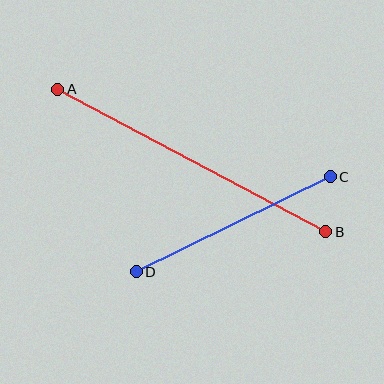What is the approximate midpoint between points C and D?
The midpoint is at approximately (233, 224) pixels.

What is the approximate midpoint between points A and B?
The midpoint is at approximately (192, 160) pixels.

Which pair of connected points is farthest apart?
Points A and B are farthest apart.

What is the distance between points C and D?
The distance is approximately 216 pixels.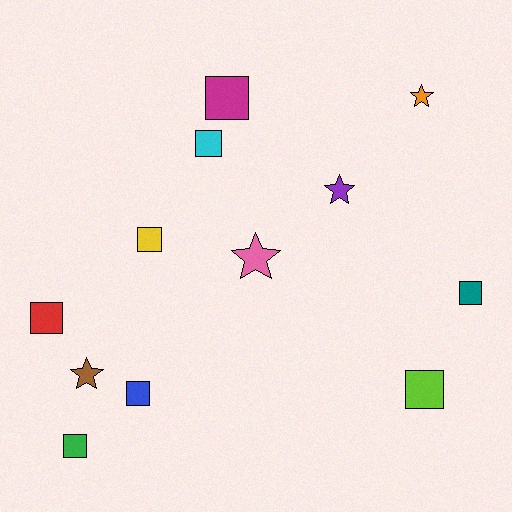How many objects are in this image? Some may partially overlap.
There are 12 objects.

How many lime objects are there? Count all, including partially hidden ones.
There is 1 lime object.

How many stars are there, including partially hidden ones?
There are 4 stars.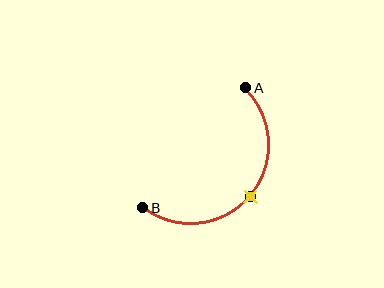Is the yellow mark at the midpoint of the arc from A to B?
Yes. The yellow mark lies on the arc at equal arc-length from both A and B — it is the arc midpoint.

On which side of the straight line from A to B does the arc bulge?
The arc bulges below and to the right of the straight line connecting A and B.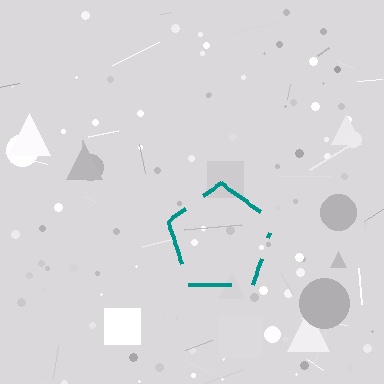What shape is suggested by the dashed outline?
The dashed outline suggests a pentagon.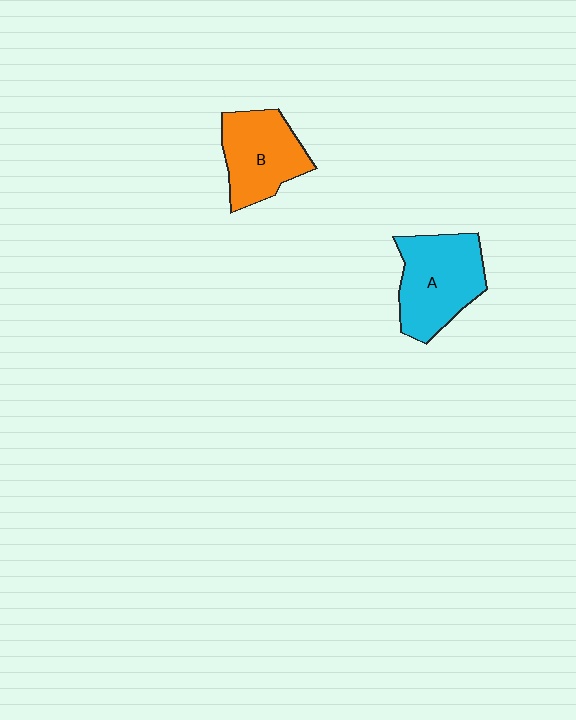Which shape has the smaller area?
Shape B (orange).